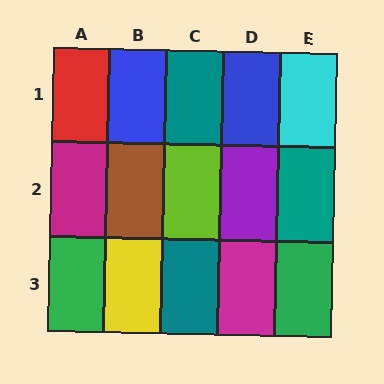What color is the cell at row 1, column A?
Red.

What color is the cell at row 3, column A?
Green.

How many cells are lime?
1 cell is lime.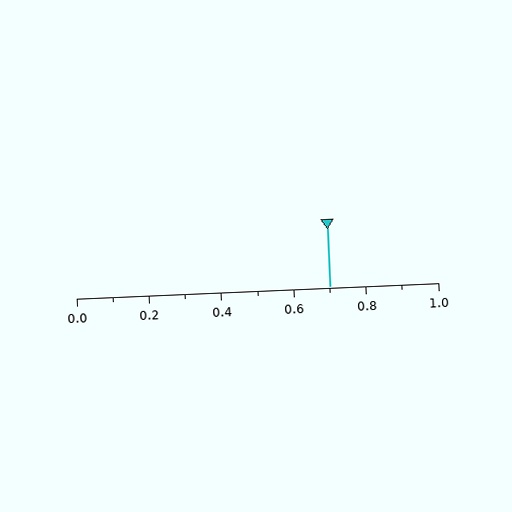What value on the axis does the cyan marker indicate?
The marker indicates approximately 0.7.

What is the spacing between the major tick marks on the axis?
The major ticks are spaced 0.2 apart.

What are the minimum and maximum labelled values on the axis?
The axis runs from 0.0 to 1.0.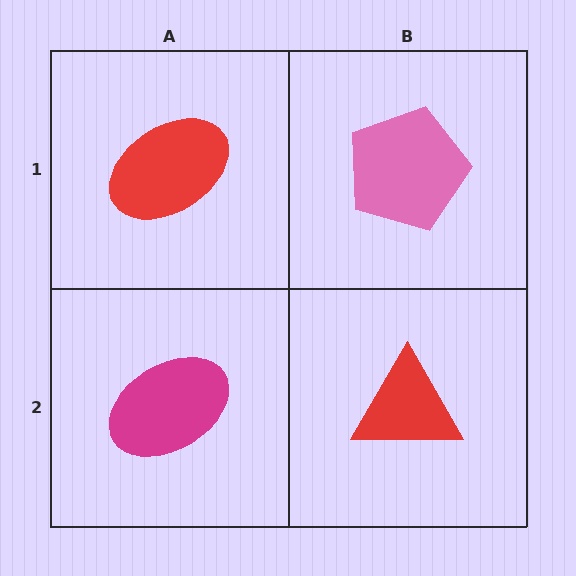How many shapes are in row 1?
2 shapes.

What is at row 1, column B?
A pink pentagon.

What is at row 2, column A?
A magenta ellipse.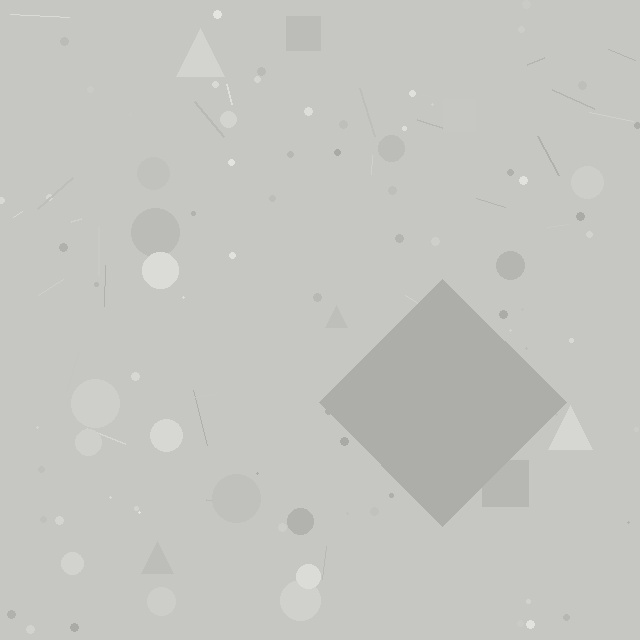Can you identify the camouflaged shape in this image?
The camouflaged shape is a diamond.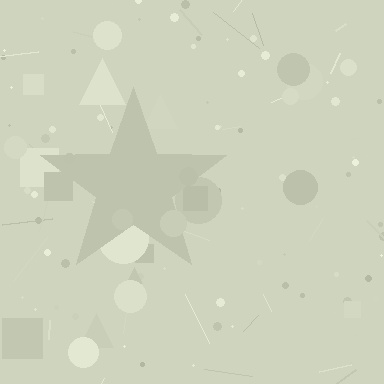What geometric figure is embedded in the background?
A star is embedded in the background.